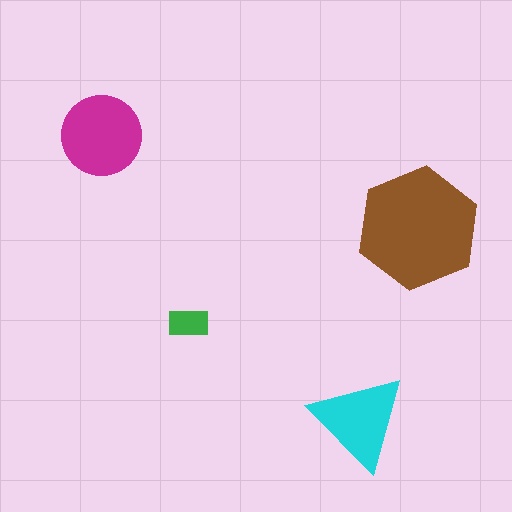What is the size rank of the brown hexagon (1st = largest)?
1st.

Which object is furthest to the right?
The brown hexagon is rightmost.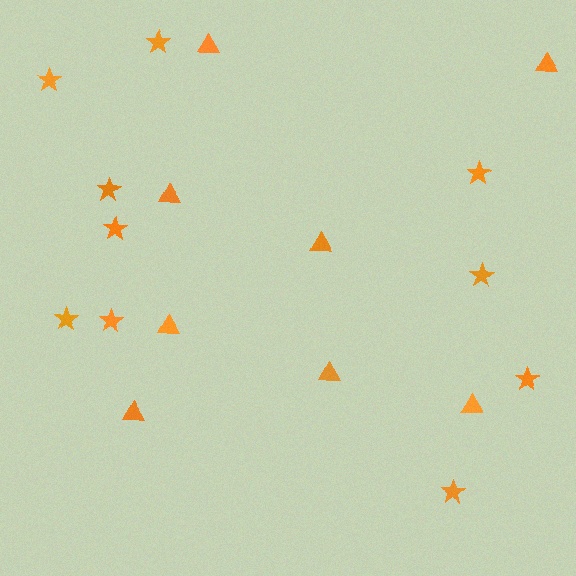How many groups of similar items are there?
There are 2 groups: one group of stars (10) and one group of triangles (8).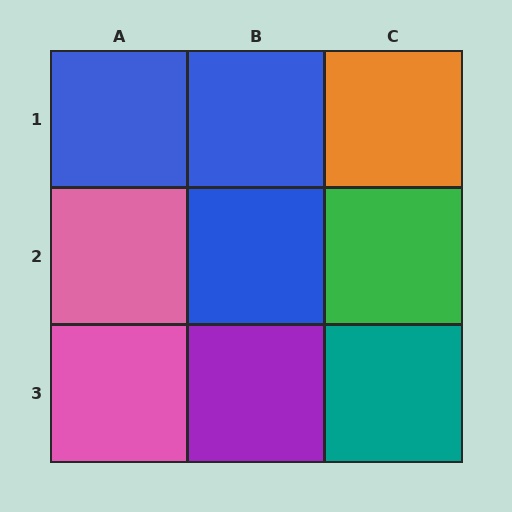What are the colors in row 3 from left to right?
Pink, purple, teal.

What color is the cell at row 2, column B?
Blue.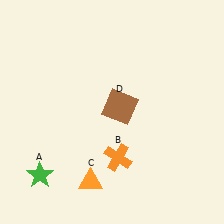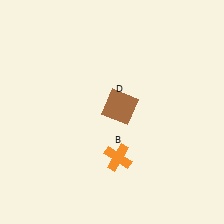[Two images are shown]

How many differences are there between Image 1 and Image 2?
There are 2 differences between the two images.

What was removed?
The green star (A), the orange triangle (C) were removed in Image 2.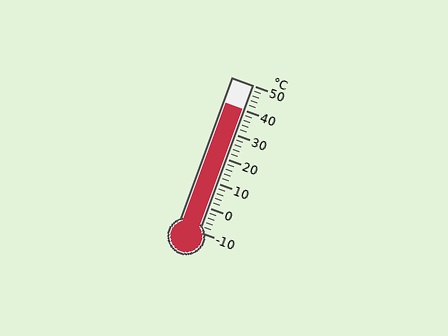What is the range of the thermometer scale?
The thermometer scale ranges from -10°C to 50°C.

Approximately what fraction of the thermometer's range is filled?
The thermometer is filled to approximately 85% of its range.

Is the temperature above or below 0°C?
The temperature is above 0°C.